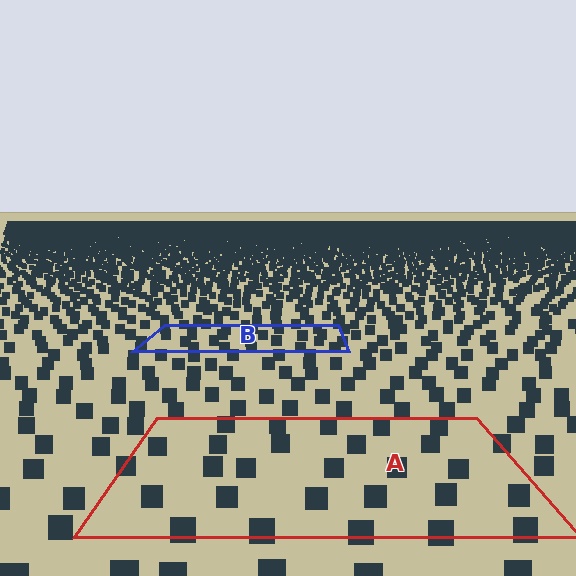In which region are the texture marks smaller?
The texture marks are smaller in region B, because it is farther away.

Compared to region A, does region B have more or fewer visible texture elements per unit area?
Region B has more texture elements per unit area — they are packed more densely because it is farther away.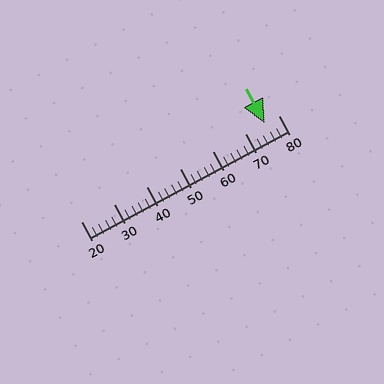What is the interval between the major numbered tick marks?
The major tick marks are spaced 10 units apart.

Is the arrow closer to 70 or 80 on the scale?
The arrow is closer to 80.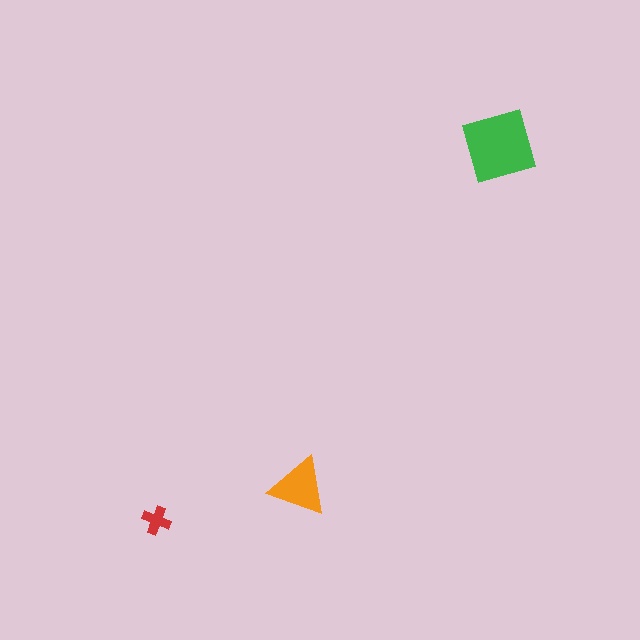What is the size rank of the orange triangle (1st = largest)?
2nd.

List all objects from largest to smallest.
The green diamond, the orange triangle, the red cross.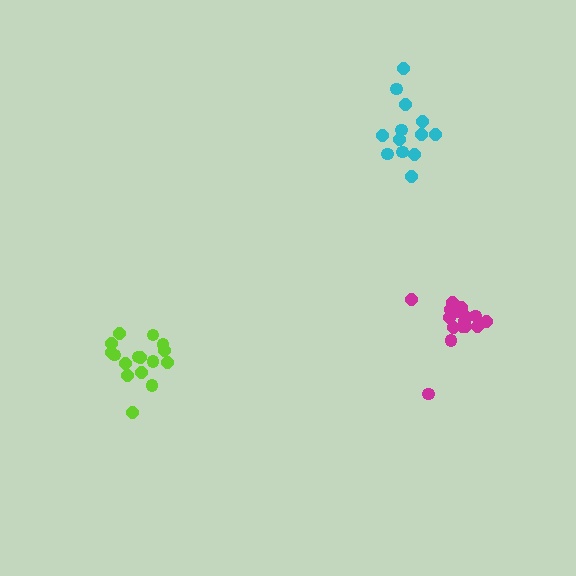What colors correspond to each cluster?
The clusters are colored: cyan, magenta, lime.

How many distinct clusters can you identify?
There are 3 distinct clusters.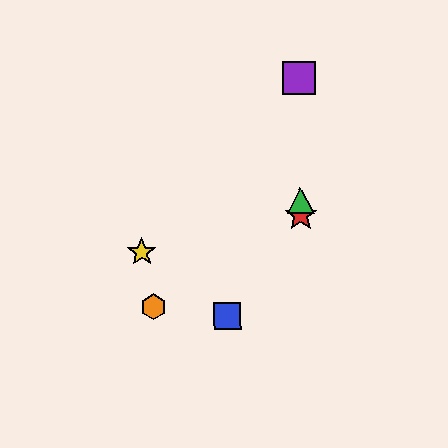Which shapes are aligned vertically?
The red star, the green triangle, the purple square are aligned vertically.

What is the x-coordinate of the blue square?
The blue square is at x≈227.